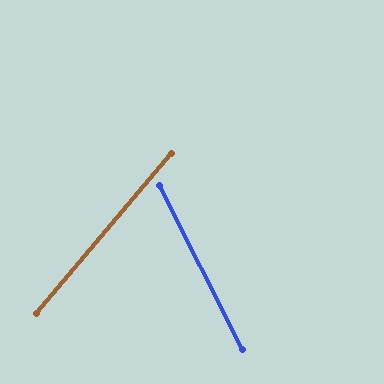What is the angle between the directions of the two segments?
Approximately 67 degrees.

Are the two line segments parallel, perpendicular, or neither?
Neither parallel nor perpendicular — they differ by about 67°.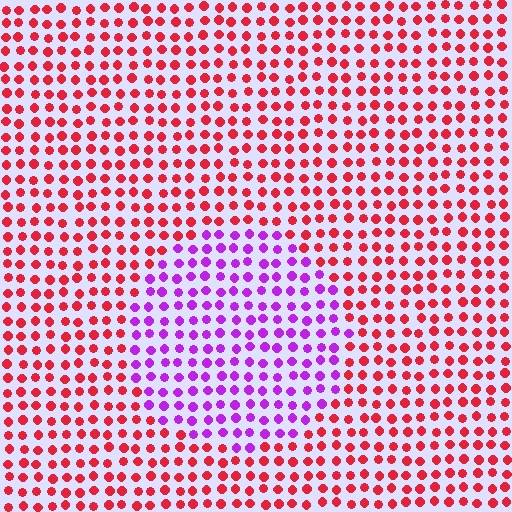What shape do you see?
I see a circle.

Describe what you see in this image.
The image is filled with small red elements in a uniform arrangement. A circle-shaped region is visible where the elements are tinted to a slightly different hue, forming a subtle color boundary.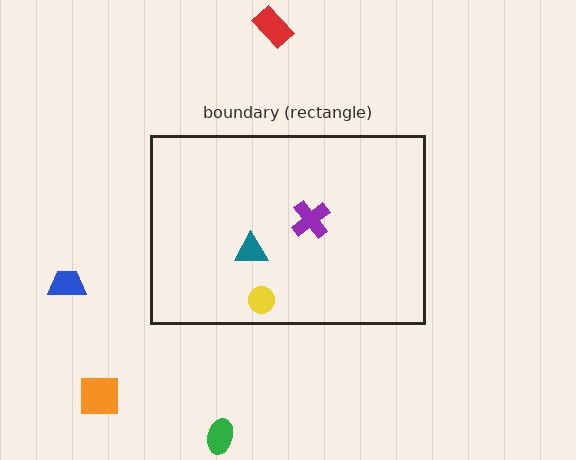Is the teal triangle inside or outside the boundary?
Inside.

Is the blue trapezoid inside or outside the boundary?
Outside.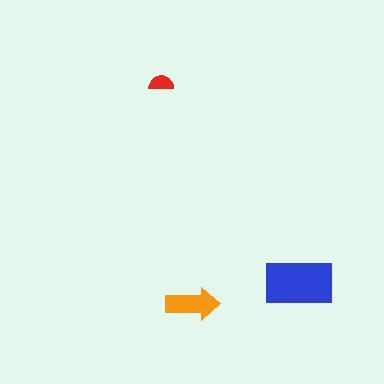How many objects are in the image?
There are 3 objects in the image.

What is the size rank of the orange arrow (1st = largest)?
2nd.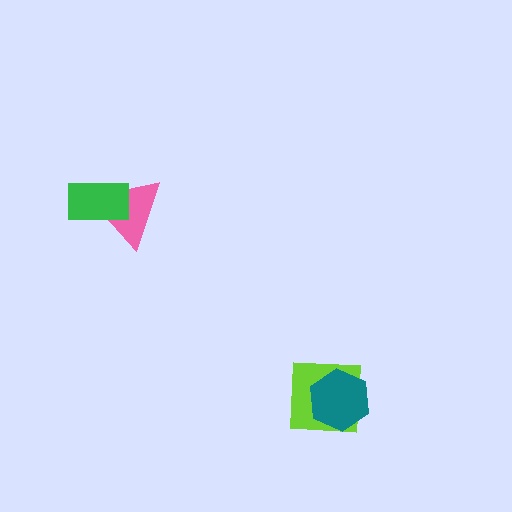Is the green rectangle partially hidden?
No, no other shape covers it.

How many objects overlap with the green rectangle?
1 object overlaps with the green rectangle.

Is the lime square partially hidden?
Yes, it is partially covered by another shape.